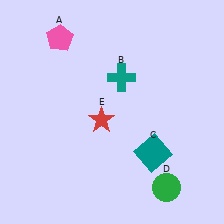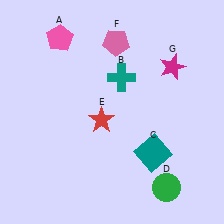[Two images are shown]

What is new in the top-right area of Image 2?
A pink pentagon (F) was added in the top-right area of Image 2.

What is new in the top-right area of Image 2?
A magenta star (G) was added in the top-right area of Image 2.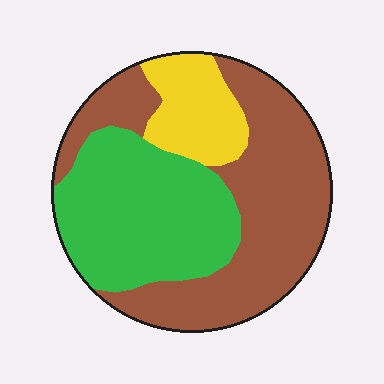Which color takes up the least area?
Yellow, at roughly 15%.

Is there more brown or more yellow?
Brown.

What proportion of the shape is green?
Green covers roughly 35% of the shape.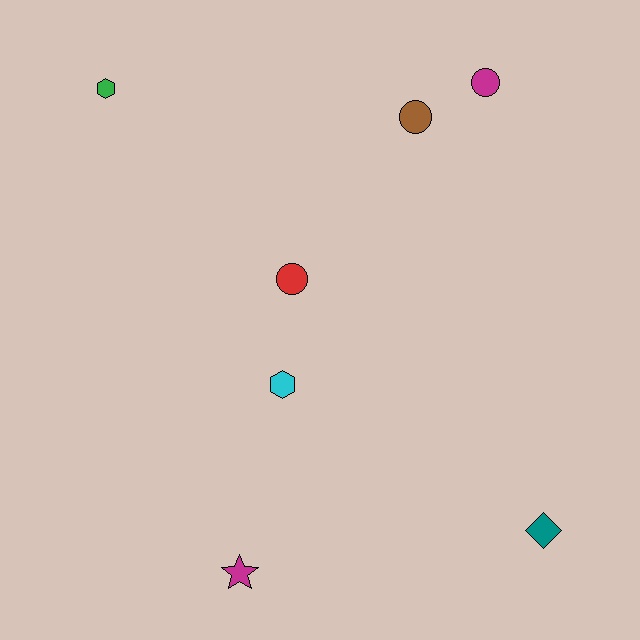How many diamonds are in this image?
There is 1 diamond.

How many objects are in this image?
There are 7 objects.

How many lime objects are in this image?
There are no lime objects.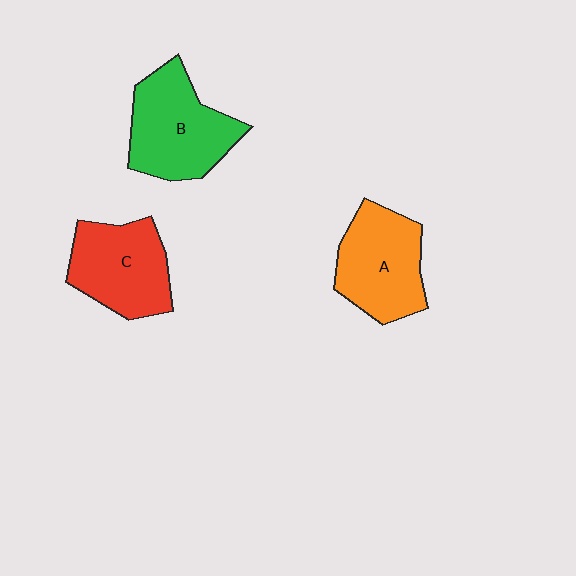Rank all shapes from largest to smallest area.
From largest to smallest: B (green), A (orange), C (red).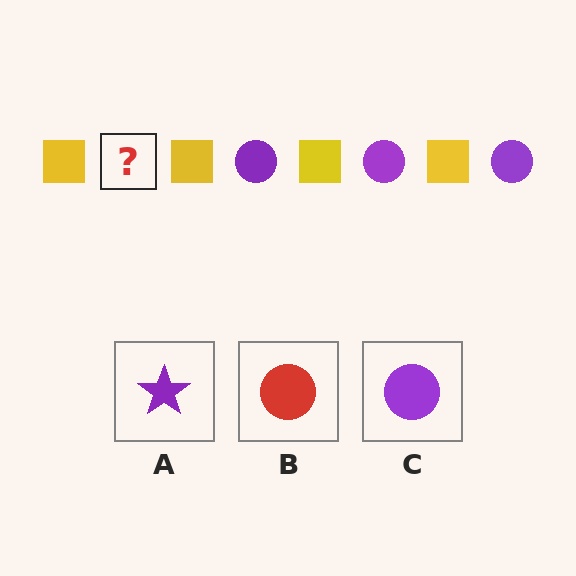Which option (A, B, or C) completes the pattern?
C.